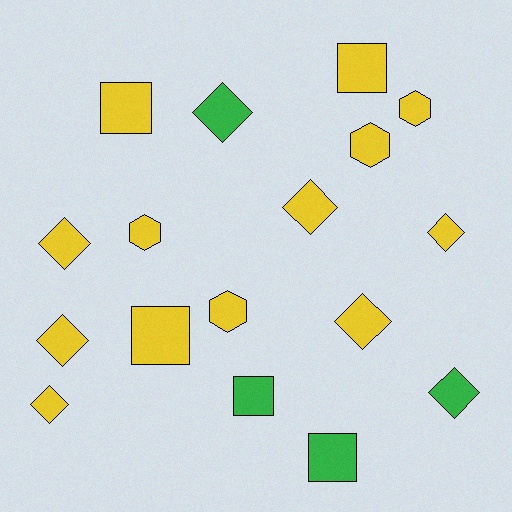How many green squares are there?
There are 2 green squares.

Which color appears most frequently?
Yellow, with 13 objects.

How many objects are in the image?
There are 17 objects.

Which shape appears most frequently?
Diamond, with 8 objects.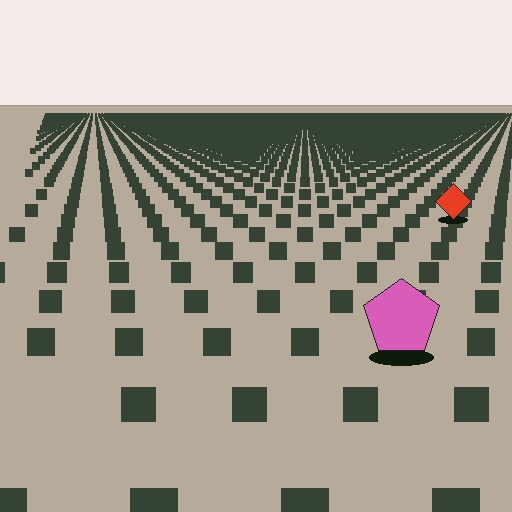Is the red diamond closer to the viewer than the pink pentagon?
No. The pink pentagon is closer — you can tell from the texture gradient: the ground texture is coarser near it.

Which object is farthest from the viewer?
The red diamond is farthest from the viewer. It appears smaller and the ground texture around it is denser.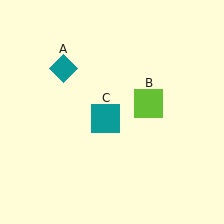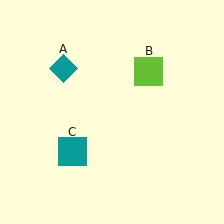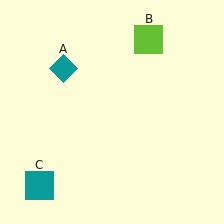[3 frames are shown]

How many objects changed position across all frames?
2 objects changed position: lime square (object B), teal square (object C).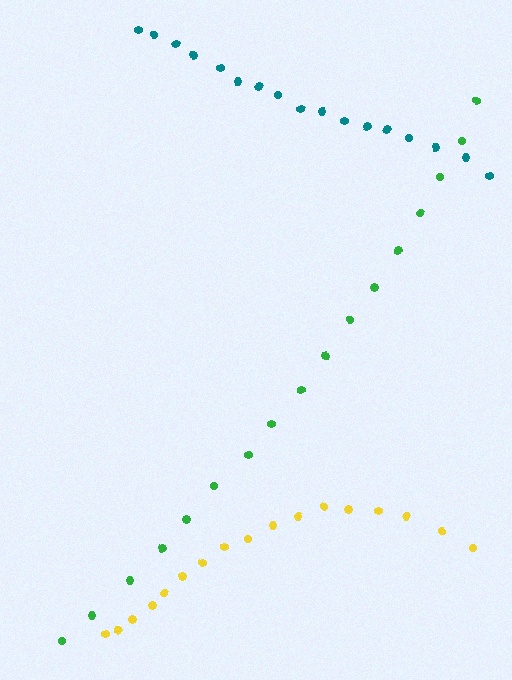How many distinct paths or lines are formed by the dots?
There are 3 distinct paths.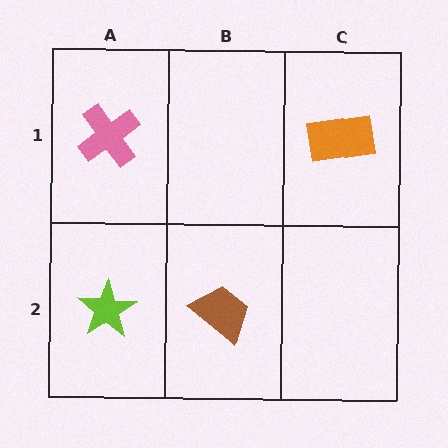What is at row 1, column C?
An orange rectangle.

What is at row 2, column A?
A lime star.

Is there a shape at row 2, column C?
No, that cell is empty.